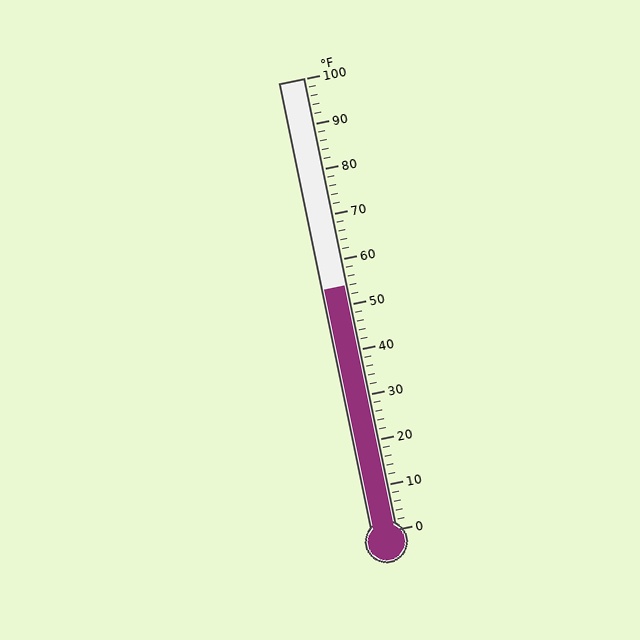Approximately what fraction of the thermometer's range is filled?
The thermometer is filled to approximately 55% of its range.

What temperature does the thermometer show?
The thermometer shows approximately 54°F.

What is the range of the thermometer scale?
The thermometer scale ranges from 0°F to 100°F.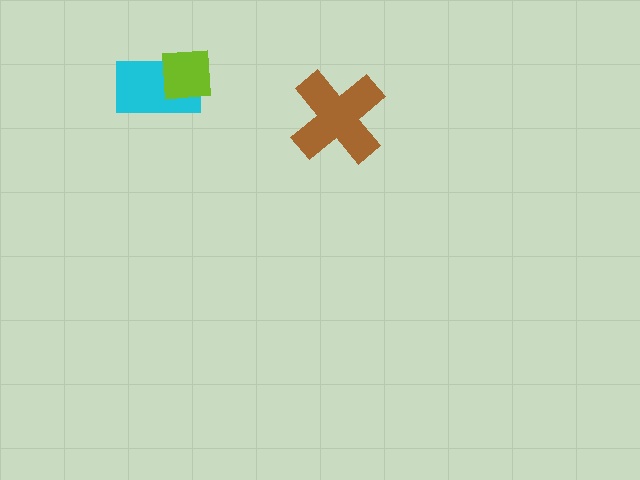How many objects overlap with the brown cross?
0 objects overlap with the brown cross.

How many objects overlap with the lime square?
1 object overlaps with the lime square.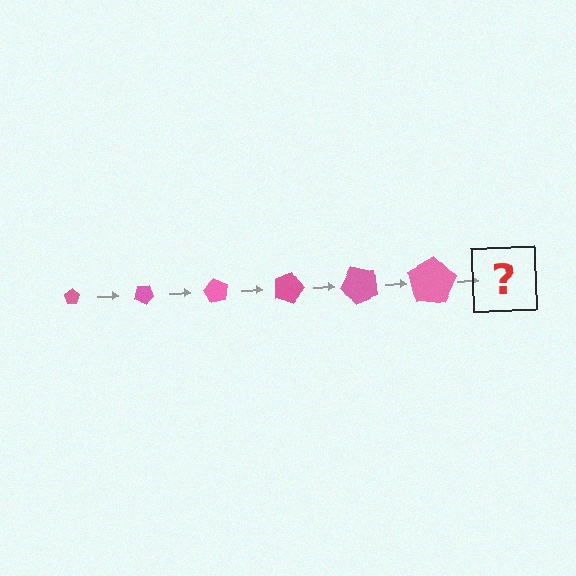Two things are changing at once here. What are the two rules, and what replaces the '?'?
The two rules are that the pentagon grows larger each step and it rotates 30 degrees each step. The '?' should be a pentagon, larger than the previous one and rotated 180 degrees from the start.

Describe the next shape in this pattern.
It should be a pentagon, larger than the previous one and rotated 180 degrees from the start.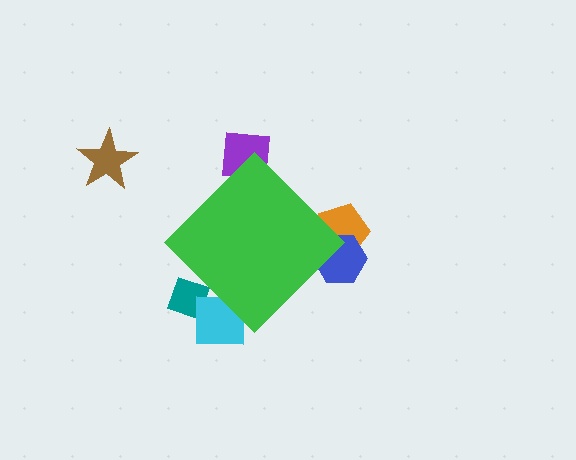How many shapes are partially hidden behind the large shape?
5 shapes are partially hidden.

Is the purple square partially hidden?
Yes, the purple square is partially hidden behind the green diamond.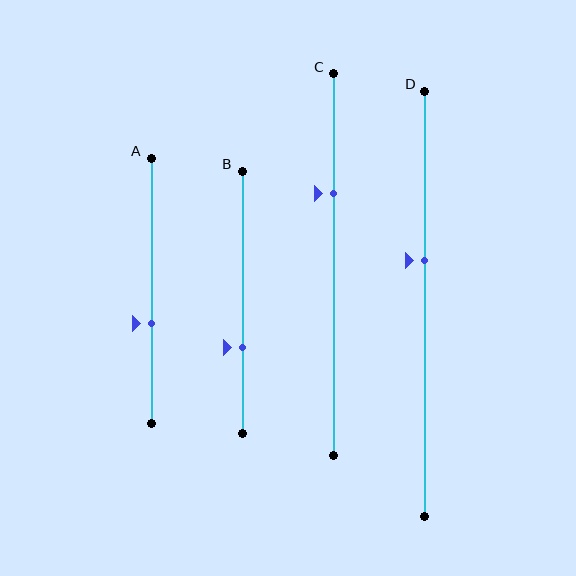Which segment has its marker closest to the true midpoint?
Segment D has its marker closest to the true midpoint.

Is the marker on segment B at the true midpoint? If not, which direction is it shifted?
No, the marker on segment B is shifted downward by about 17% of the segment length.